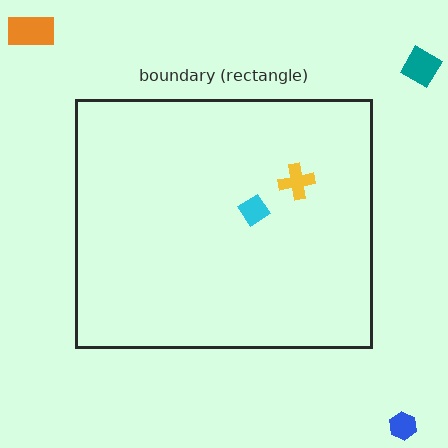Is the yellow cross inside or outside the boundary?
Inside.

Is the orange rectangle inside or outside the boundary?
Outside.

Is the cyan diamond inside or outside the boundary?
Inside.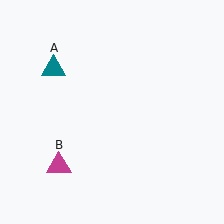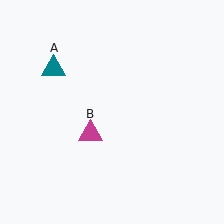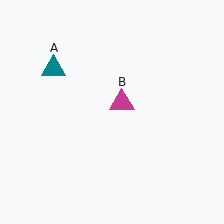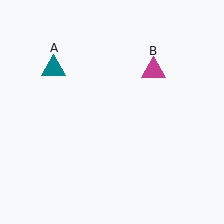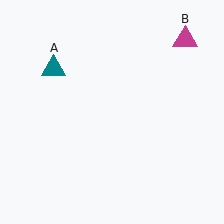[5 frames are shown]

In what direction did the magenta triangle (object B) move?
The magenta triangle (object B) moved up and to the right.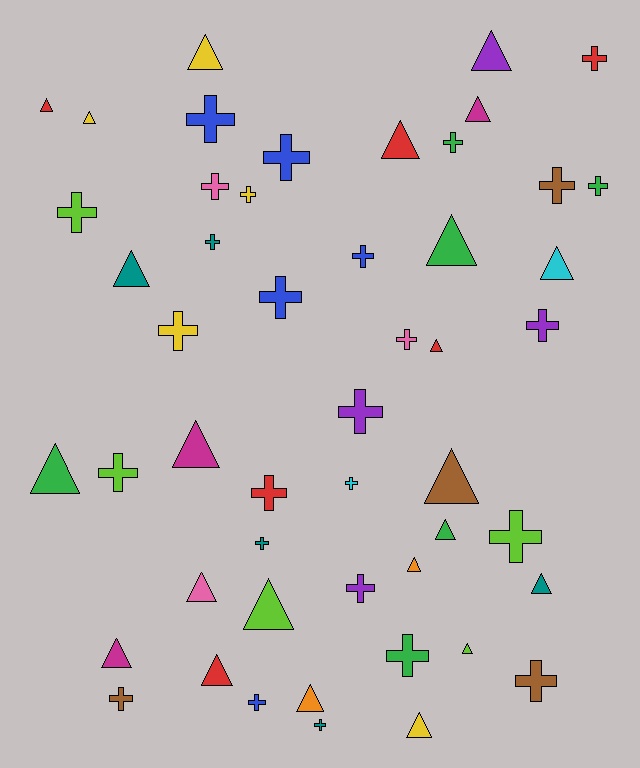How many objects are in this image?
There are 50 objects.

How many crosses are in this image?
There are 27 crosses.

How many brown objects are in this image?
There are 4 brown objects.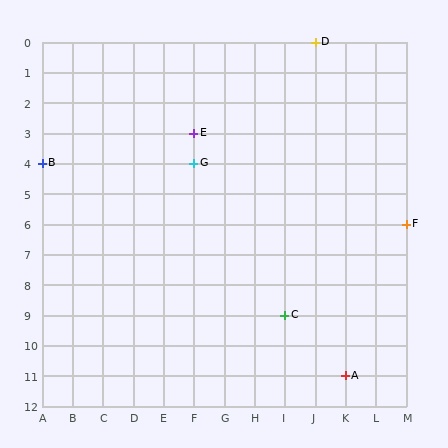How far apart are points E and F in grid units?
Points E and F are 7 columns and 3 rows apart (about 7.6 grid units diagonally).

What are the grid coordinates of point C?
Point C is at grid coordinates (I, 9).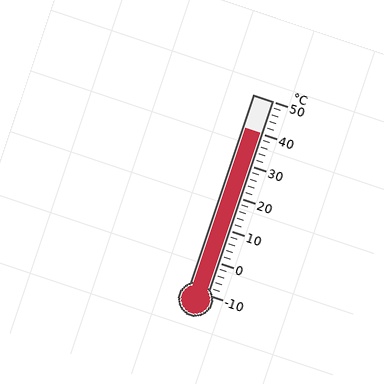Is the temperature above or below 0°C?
The temperature is above 0°C.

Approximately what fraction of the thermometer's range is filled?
The thermometer is filled to approximately 85% of its range.